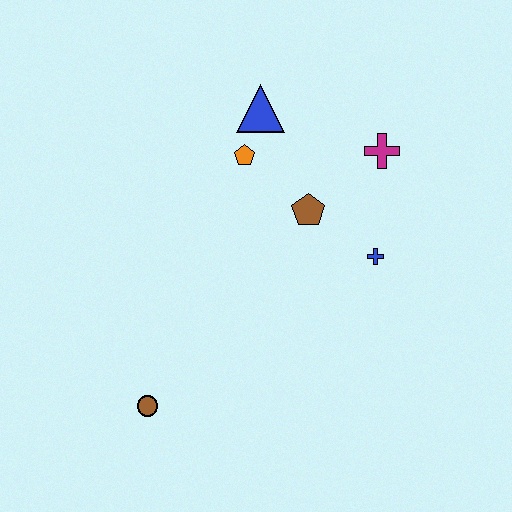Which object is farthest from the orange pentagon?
The brown circle is farthest from the orange pentagon.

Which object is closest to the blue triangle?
The orange pentagon is closest to the blue triangle.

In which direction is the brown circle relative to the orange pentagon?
The brown circle is below the orange pentagon.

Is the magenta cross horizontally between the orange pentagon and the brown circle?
No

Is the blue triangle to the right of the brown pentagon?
No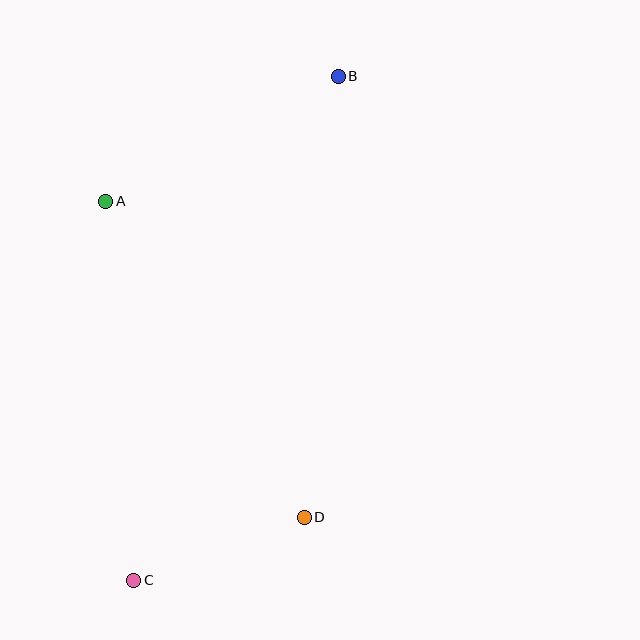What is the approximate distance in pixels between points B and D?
The distance between B and D is approximately 442 pixels.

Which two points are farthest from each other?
Points B and C are farthest from each other.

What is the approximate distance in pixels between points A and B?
The distance between A and B is approximately 264 pixels.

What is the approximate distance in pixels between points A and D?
The distance between A and D is approximately 373 pixels.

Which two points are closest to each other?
Points C and D are closest to each other.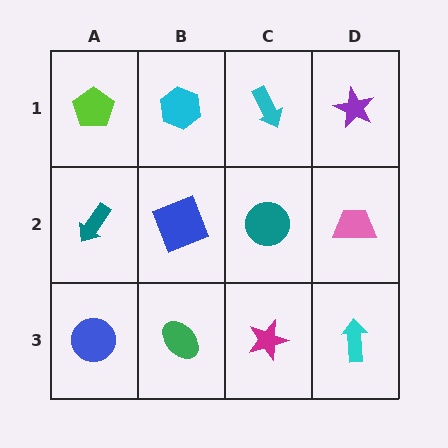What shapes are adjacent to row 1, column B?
A blue square (row 2, column B), a lime pentagon (row 1, column A), a cyan arrow (row 1, column C).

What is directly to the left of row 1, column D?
A cyan arrow.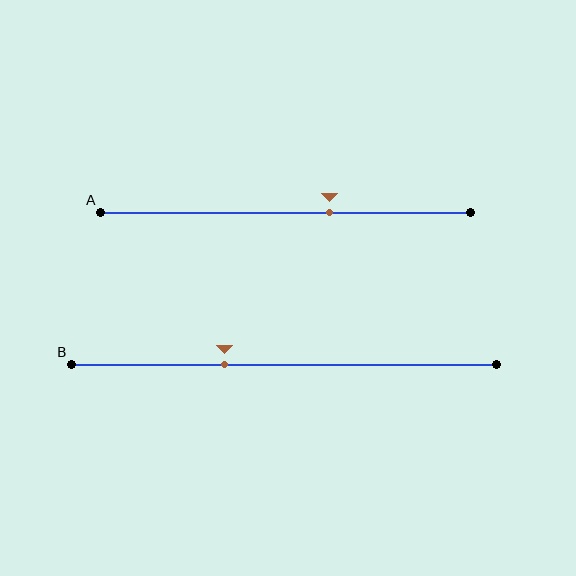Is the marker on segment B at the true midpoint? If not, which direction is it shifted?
No, the marker on segment B is shifted to the left by about 14% of the segment length.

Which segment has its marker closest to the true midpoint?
Segment A has its marker closest to the true midpoint.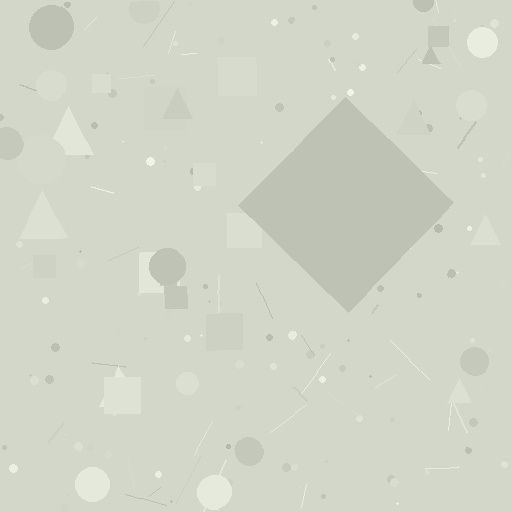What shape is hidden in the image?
A diamond is hidden in the image.